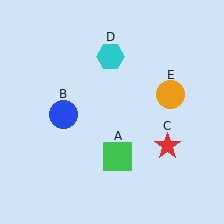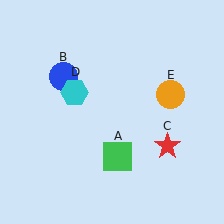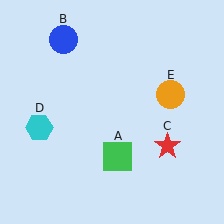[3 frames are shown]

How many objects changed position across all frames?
2 objects changed position: blue circle (object B), cyan hexagon (object D).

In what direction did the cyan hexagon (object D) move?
The cyan hexagon (object D) moved down and to the left.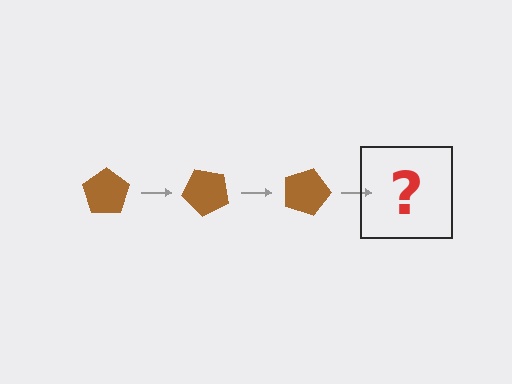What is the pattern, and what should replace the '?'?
The pattern is that the pentagon rotates 45 degrees each step. The '?' should be a brown pentagon rotated 135 degrees.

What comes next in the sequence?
The next element should be a brown pentagon rotated 135 degrees.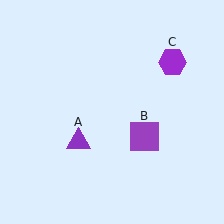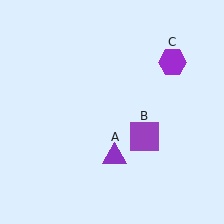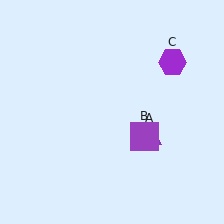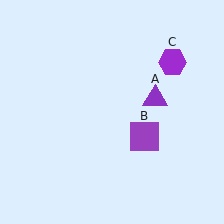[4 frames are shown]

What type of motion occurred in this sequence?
The purple triangle (object A) rotated counterclockwise around the center of the scene.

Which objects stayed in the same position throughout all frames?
Purple square (object B) and purple hexagon (object C) remained stationary.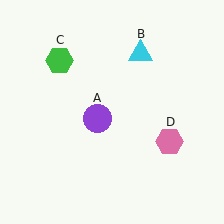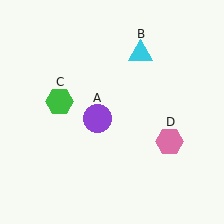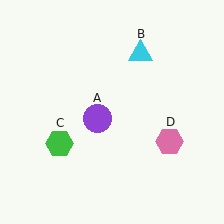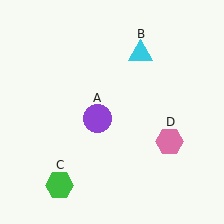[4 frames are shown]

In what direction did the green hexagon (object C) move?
The green hexagon (object C) moved down.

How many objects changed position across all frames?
1 object changed position: green hexagon (object C).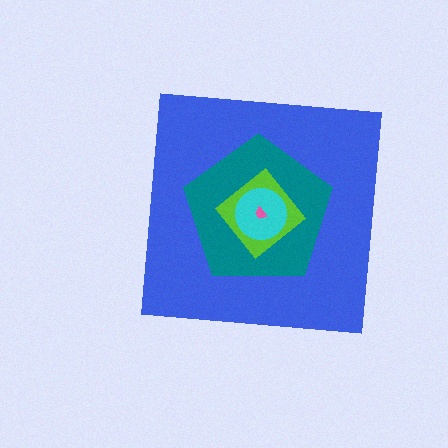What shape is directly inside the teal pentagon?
The lime diamond.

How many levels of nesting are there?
5.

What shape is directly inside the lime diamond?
The cyan circle.